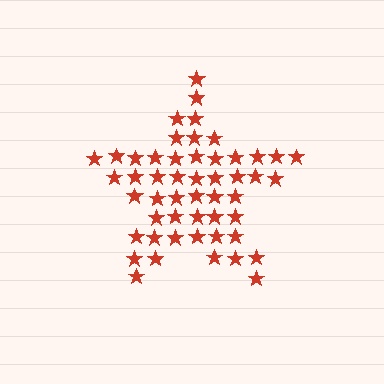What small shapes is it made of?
It is made of small stars.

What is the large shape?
The large shape is a star.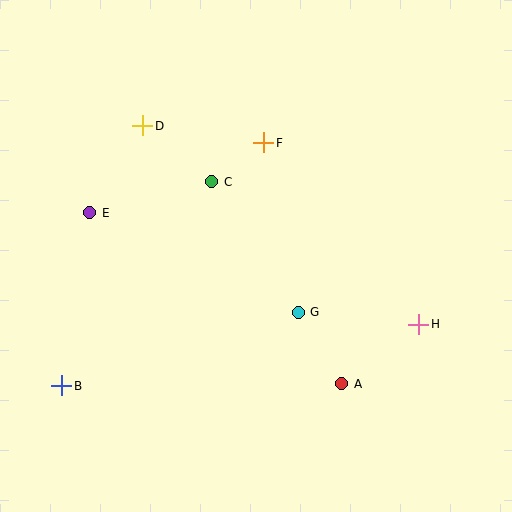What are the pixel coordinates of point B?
Point B is at (62, 386).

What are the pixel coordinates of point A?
Point A is at (342, 384).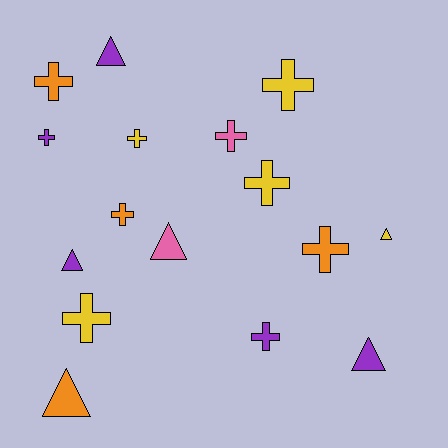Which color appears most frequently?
Purple, with 5 objects.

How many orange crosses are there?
There are 3 orange crosses.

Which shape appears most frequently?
Cross, with 10 objects.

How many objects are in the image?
There are 16 objects.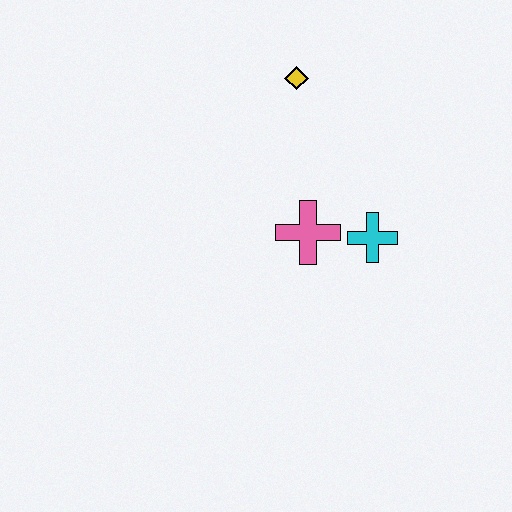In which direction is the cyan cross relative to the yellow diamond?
The cyan cross is below the yellow diamond.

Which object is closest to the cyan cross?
The pink cross is closest to the cyan cross.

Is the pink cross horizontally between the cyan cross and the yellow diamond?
Yes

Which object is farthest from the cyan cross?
The yellow diamond is farthest from the cyan cross.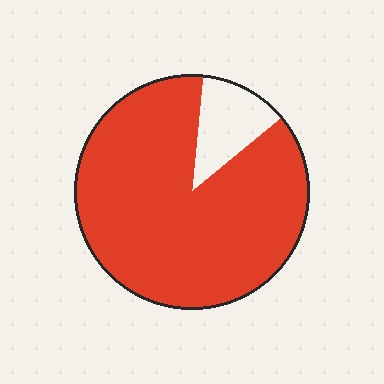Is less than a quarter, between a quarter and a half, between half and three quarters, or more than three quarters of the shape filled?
More than three quarters.